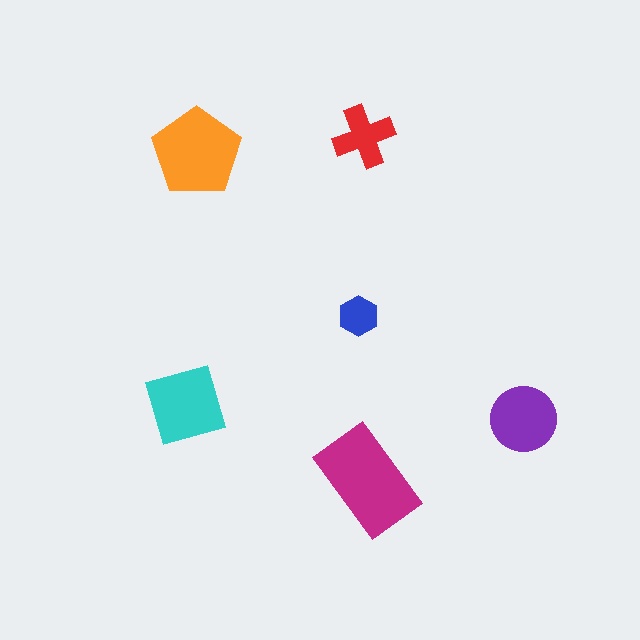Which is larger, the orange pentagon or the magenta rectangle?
The magenta rectangle.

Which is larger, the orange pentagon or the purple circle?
The orange pentagon.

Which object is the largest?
The magenta rectangle.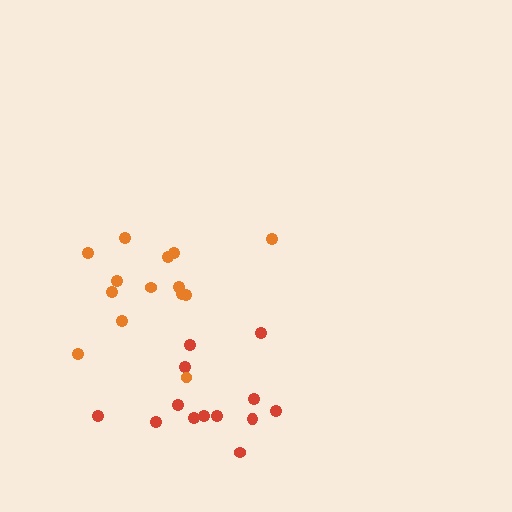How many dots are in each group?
Group 1: 13 dots, Group 2: 14 dots (27 total).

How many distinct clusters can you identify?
There are 2 distinct clusters.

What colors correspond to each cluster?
The clusters are colored: red, orange.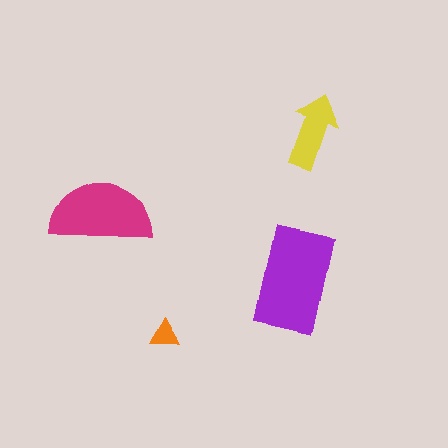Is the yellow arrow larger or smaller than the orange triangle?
Larger.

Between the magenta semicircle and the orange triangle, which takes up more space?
The magenta semicircle.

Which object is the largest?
The purple rectangle.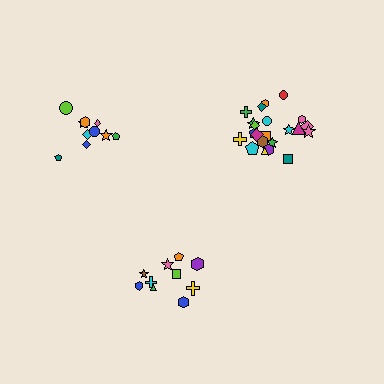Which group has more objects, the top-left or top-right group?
The top-right group.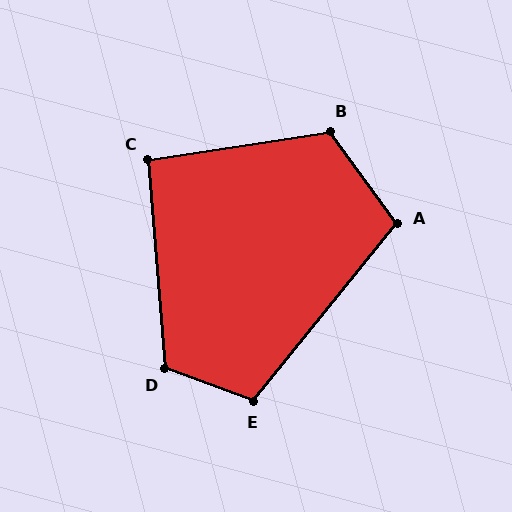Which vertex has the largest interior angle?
B, at approximately 117 degrees.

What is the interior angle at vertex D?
Approximately 115 degrees (obtuse).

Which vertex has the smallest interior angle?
C, at approximately 94 degrees.